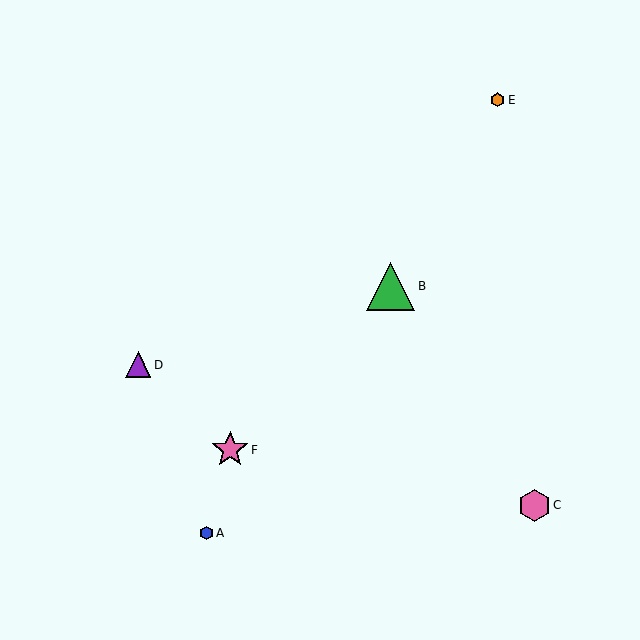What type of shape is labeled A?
Shape A is a blue hexagon.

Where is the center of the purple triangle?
The center of the purple triangle is at (138, 365).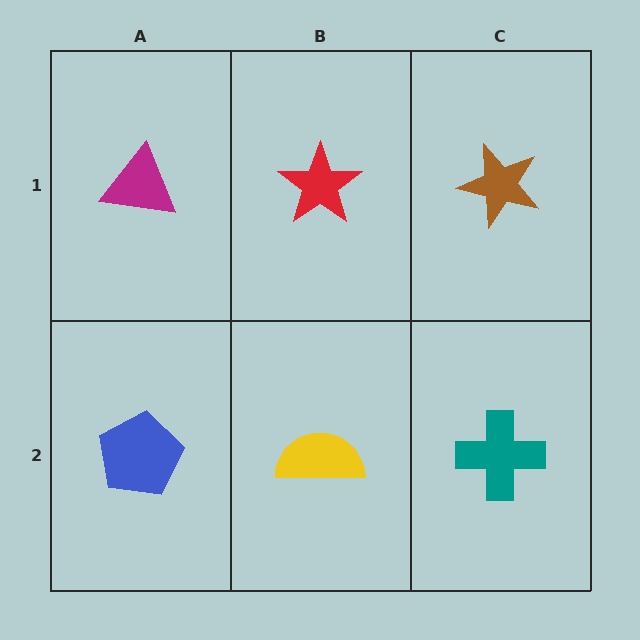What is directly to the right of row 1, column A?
A red star.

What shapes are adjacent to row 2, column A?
A magenta triangle (row 1, column A), a yellow semicircle (row 2, column B).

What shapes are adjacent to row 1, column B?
A yellow semicircle (row 2, column B), a magenta triangle (row 1, column A), a brown star (row 1, column C).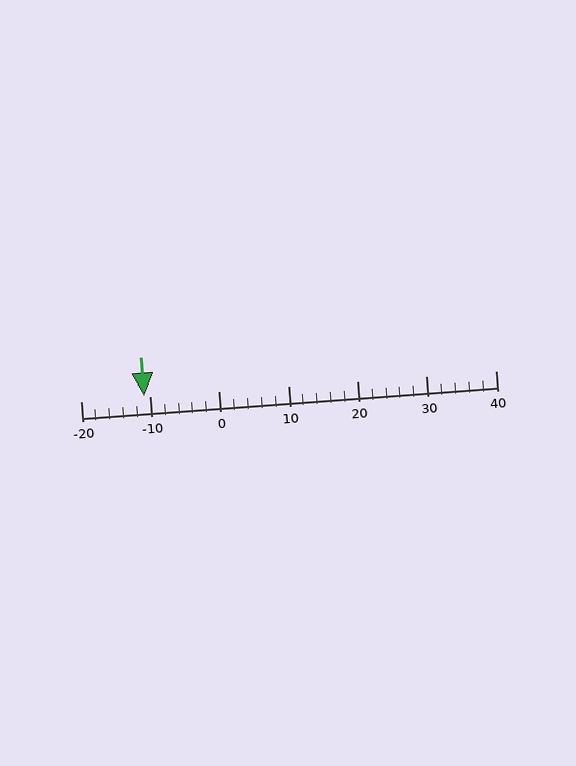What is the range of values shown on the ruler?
The ruler shows values from -20 to 40.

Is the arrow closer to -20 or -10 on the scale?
The arrow is closer to -10.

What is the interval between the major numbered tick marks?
The major tick marks are spaced 10 units apart.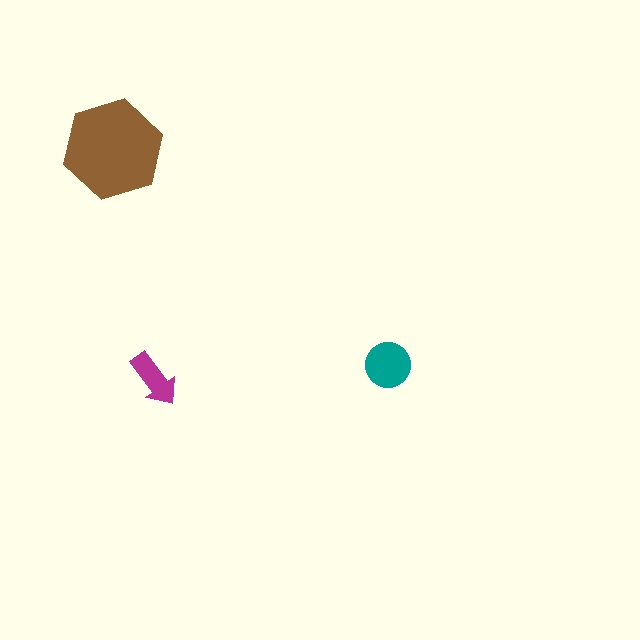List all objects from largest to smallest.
The brown hexagon, the teal circle, the magenta arrow.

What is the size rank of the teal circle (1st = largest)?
2nd.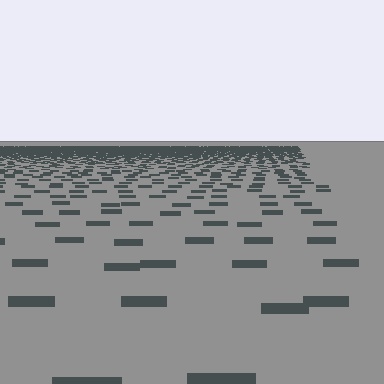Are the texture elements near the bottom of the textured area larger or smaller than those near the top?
Larger. Near the bottom, elements are closer to the viewer and appear at a bigger on-screen size.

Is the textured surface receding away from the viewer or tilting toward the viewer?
The surface is receding away from the viewer. Texture elements get smaller and denser toward the top.